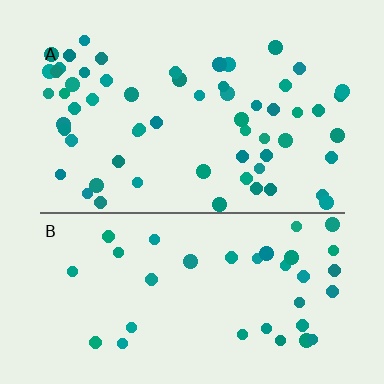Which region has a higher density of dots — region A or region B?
A (the top).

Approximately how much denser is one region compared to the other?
Approximately 1.7× — region A over region B.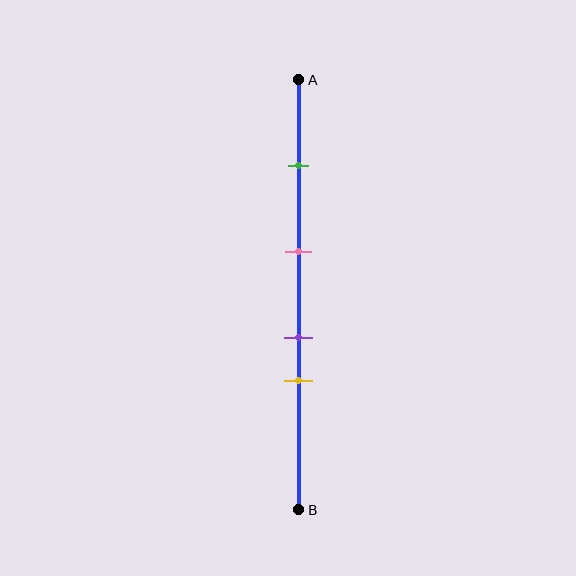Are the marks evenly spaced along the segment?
No, the marks are not evenly spaced.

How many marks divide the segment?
There are 4 marks dividing the segment.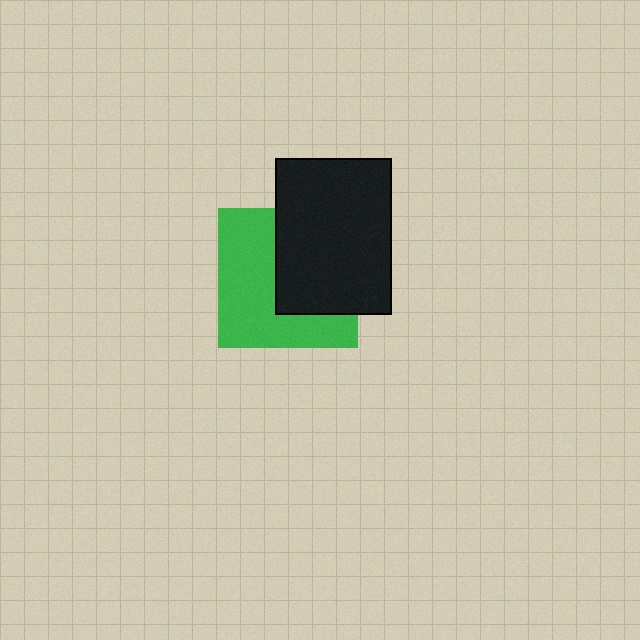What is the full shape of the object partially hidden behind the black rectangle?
The partially hidden object is a green square.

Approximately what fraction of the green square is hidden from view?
Roughly 45% of the green square is hidden behind the black rectangle.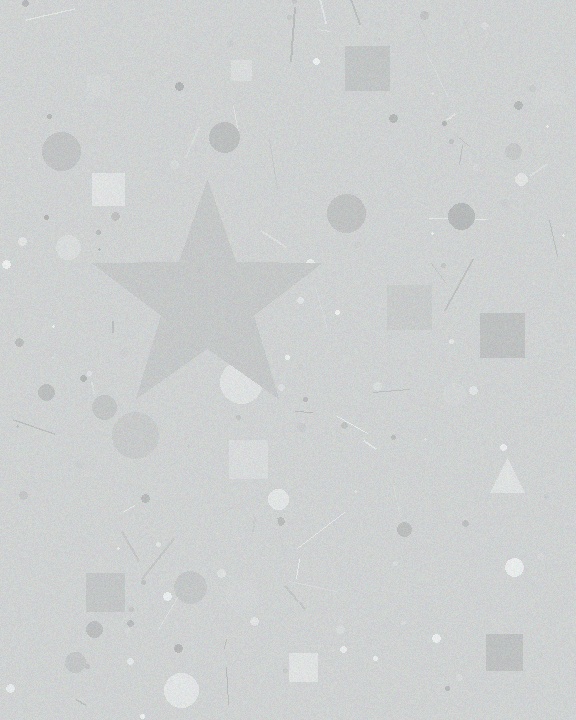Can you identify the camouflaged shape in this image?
The camouflaged shape is a star.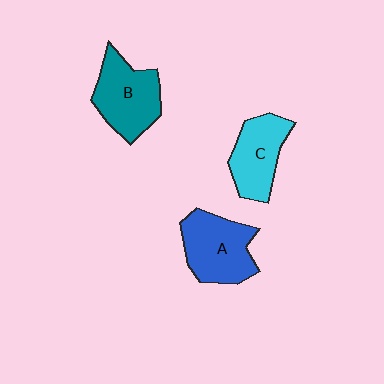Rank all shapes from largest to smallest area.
From largest to smallest: A (blue), B (teal), C (cyan).